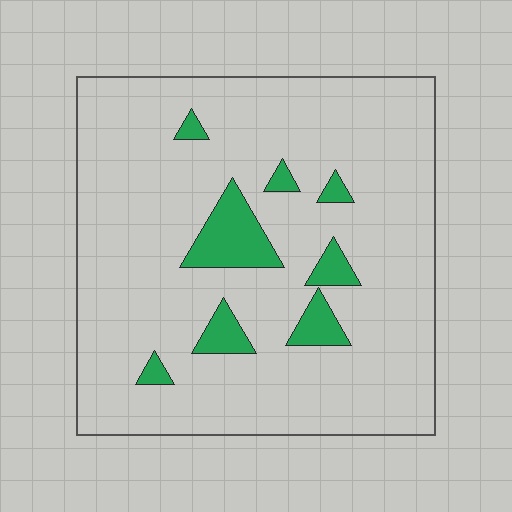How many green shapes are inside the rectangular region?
8.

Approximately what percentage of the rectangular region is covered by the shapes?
Approximately 10%.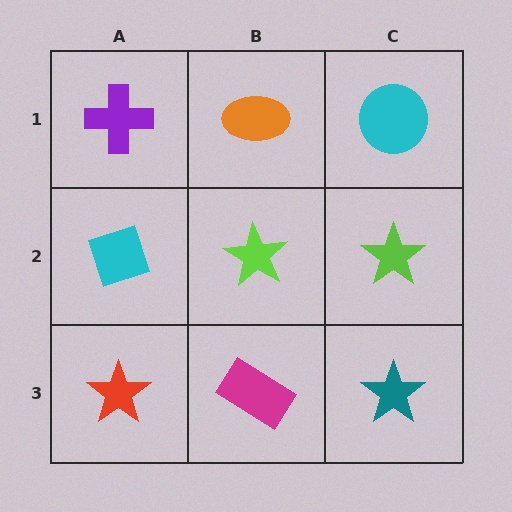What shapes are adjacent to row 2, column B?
An orange ellipse (row 1, column B), a magenta rectangle (row 3, column B), a cyan diamond (row 2, column A), a lime star (row 2, column C).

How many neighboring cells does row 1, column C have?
2.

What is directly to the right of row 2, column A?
A lime star.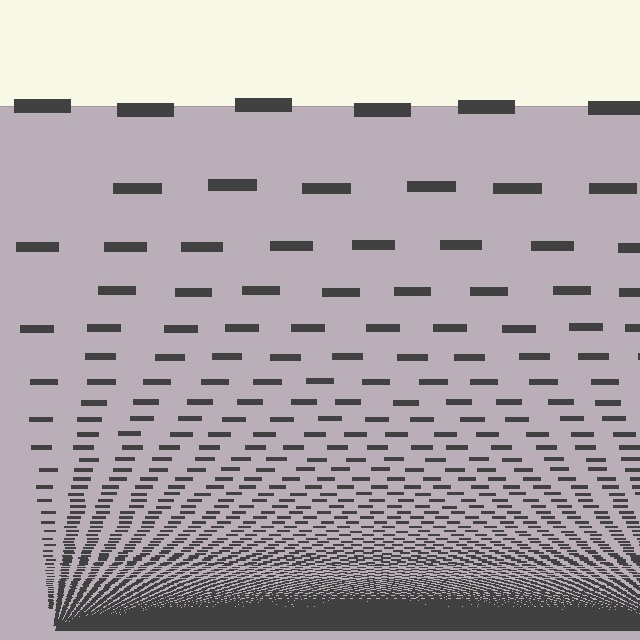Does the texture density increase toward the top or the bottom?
Density increases toward the bottom.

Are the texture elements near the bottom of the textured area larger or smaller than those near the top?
Smaller. The gradient is inverted — elements near the bottom are smaller and denser.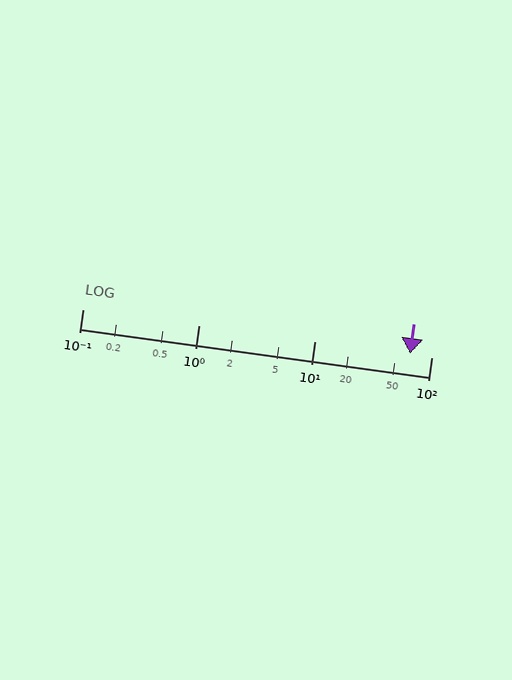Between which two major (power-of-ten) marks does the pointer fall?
The pointer is between 10 and 100.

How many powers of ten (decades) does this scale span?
The scale spans 3 decades, from 0.1 to 100.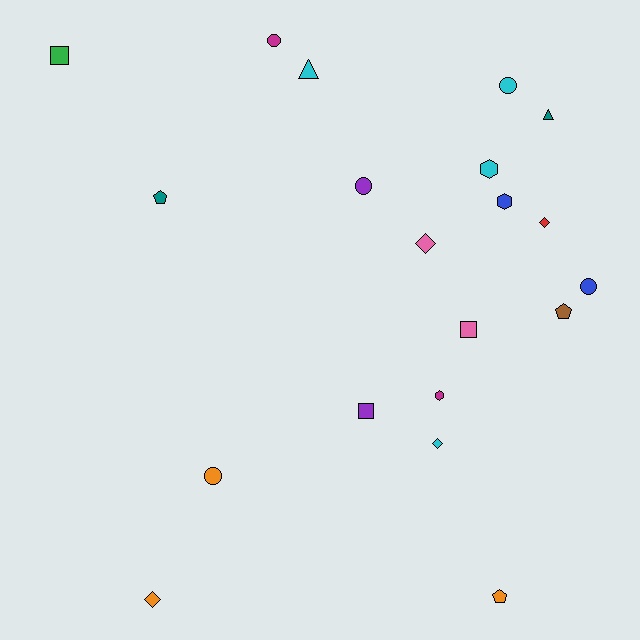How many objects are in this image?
There are 20 objects.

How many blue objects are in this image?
There are 2 blue objects.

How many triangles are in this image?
There are 2 triangles.